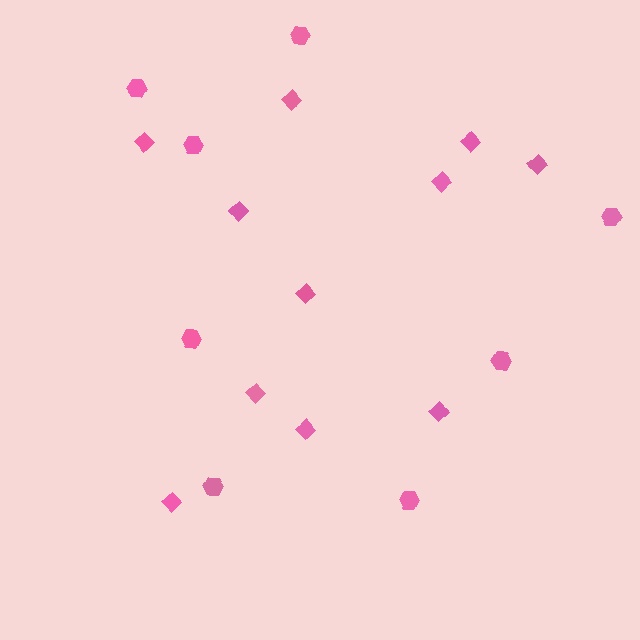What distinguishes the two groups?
There are 2 groups: one group of hexagons (8) and one group of diamonds (11).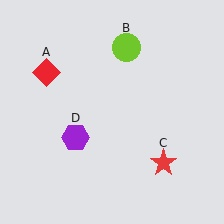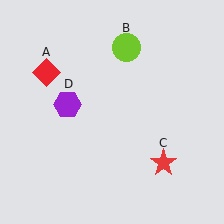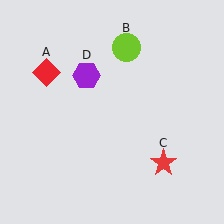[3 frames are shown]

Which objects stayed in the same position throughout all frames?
Red diamond (object A) and lime circle (object B) and red star (object C) remained stationary.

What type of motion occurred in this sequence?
The purple hexagon (object D) rotated clockwise around the center of the scene.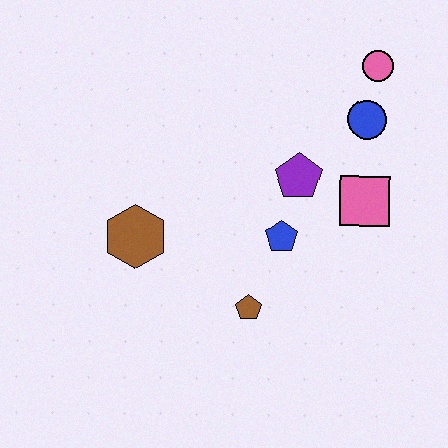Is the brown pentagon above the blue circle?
No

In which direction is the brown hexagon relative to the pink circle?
The brown hexagon is to the left of the pink circle.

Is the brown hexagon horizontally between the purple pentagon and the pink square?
No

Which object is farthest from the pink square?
The brown hexagon is farthest from the pink square.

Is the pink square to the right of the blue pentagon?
Yes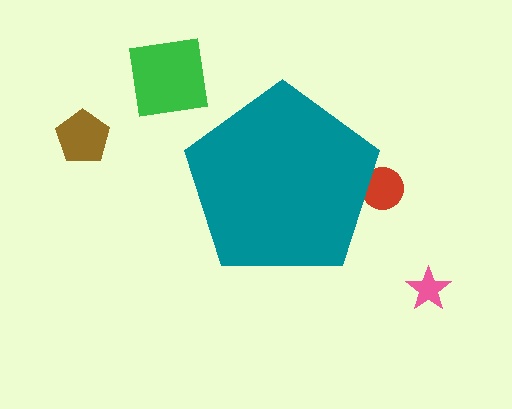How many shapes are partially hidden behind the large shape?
1 shape is partially hidden.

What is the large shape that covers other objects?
A teal pentagon.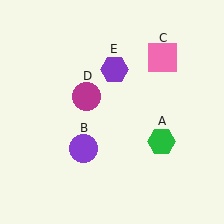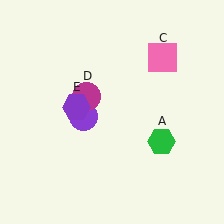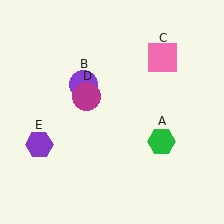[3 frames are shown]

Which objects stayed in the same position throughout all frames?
Green hexagon (object A) and pink square (object C) and magenta circle (object D) remained stationary.